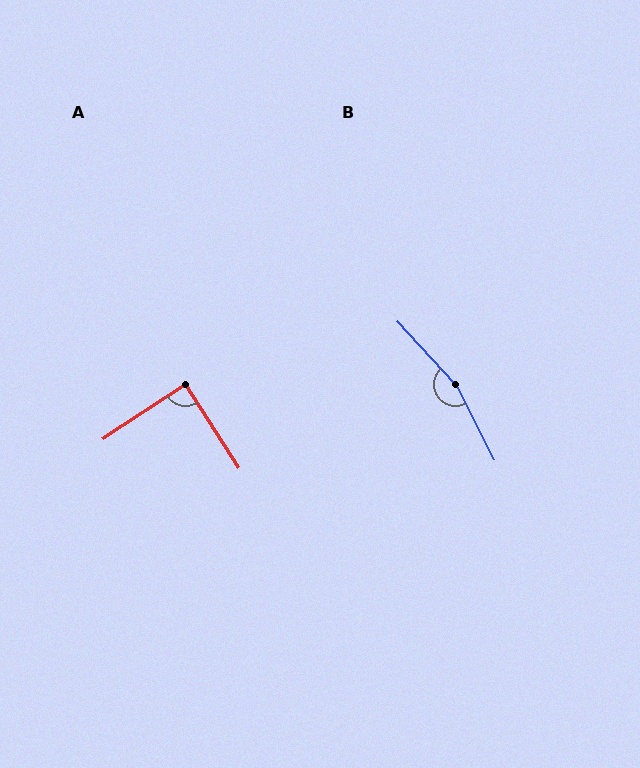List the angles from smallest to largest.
A (89°), B (165°).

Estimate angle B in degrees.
Approximately 165 degrees.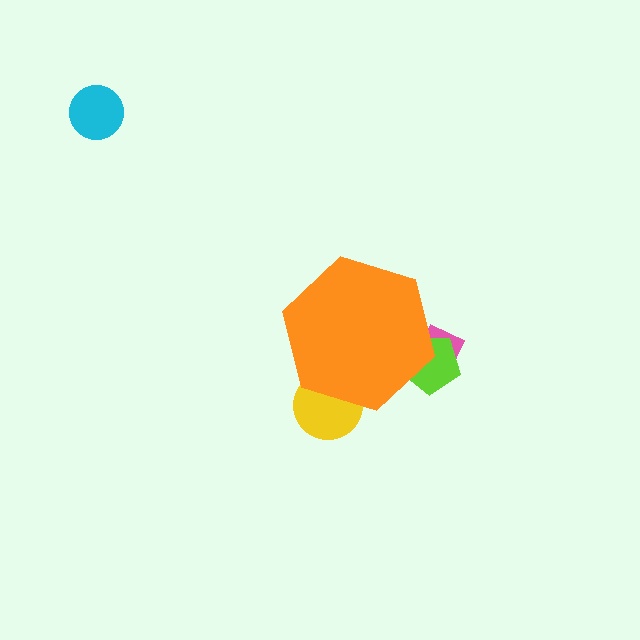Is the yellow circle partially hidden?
Yes, the yellow circle is partially hidden behind the orange hexagon.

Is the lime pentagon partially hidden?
Yes, the lime pentagon is partially hidden behind the orange hexagon.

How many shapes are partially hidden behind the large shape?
3 shapes are partially hidden.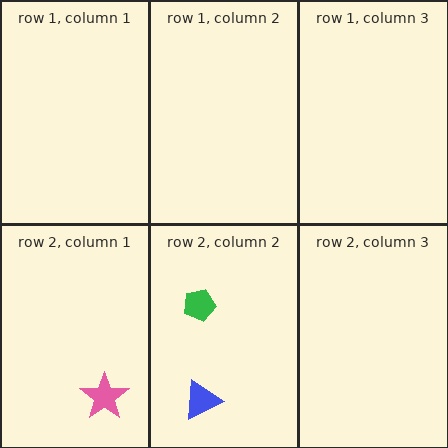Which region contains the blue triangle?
The row 2, column 2 region.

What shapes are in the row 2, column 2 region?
The green pentagon, the blue triangle.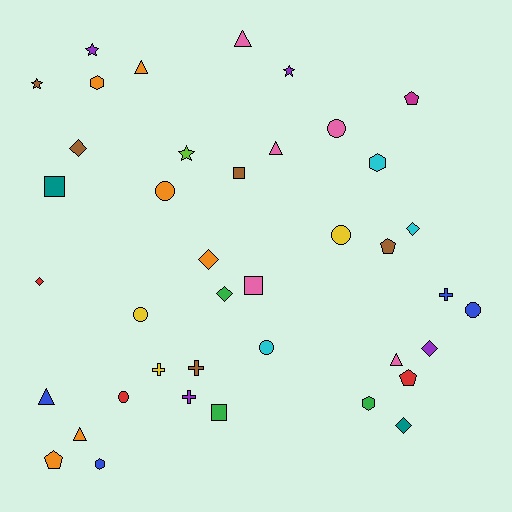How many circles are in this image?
There are 7 circles.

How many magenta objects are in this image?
There is 1 magenta object.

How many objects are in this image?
There are 40 objects.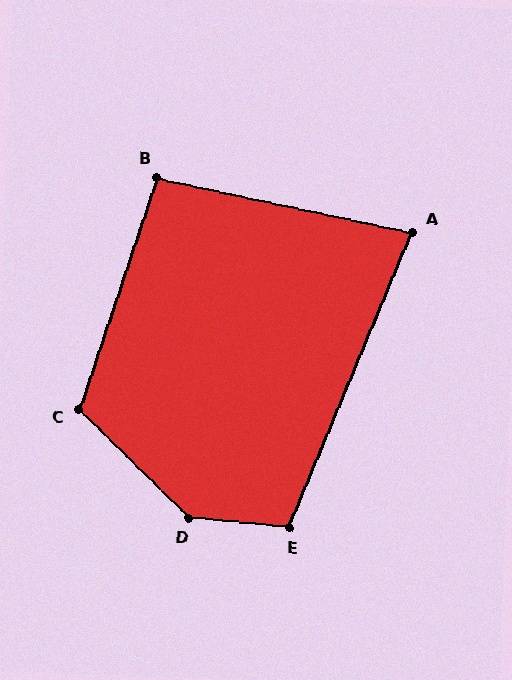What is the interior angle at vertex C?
Approximately 116 degrees (obtuse).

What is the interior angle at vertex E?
Approximately 107 degrees (obtuse).